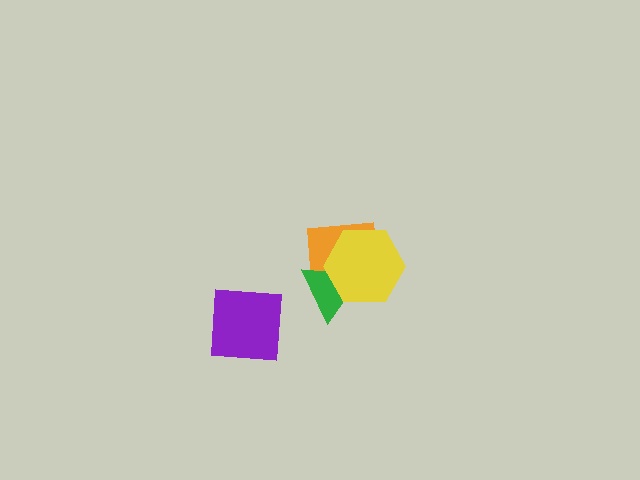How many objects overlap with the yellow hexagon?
2 objects overlap with the yellow hexagon.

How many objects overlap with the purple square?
0 objects overlap with the purple square.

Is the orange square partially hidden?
Yes, it is partially covered by another shape.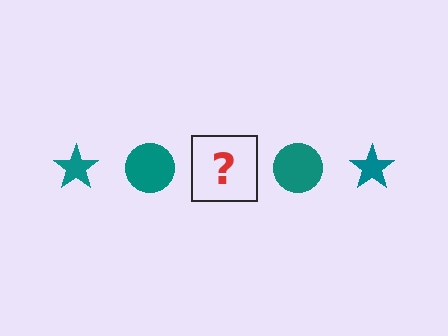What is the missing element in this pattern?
The missing element is a teal star.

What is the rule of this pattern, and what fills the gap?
The rule is that the pattern cycles through star, circle shapes in teal. The gap should be filled with a teal star.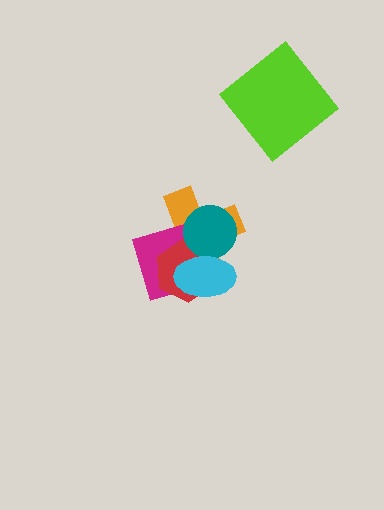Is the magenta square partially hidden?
Yes, it is partially covered by another shape.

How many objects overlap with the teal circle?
4 objects overlap with the teal circle.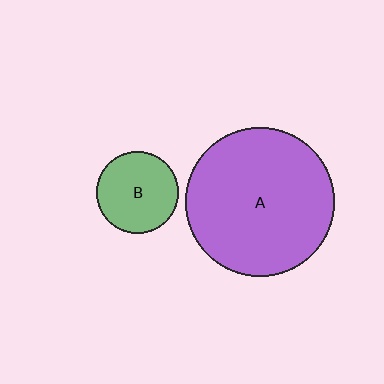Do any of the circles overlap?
No, none of the circles overlap.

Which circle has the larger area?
Circle A (purple).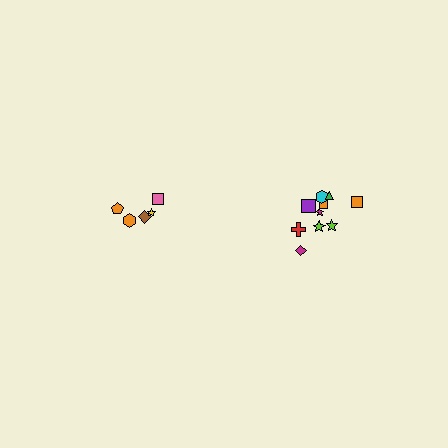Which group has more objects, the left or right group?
The right group.